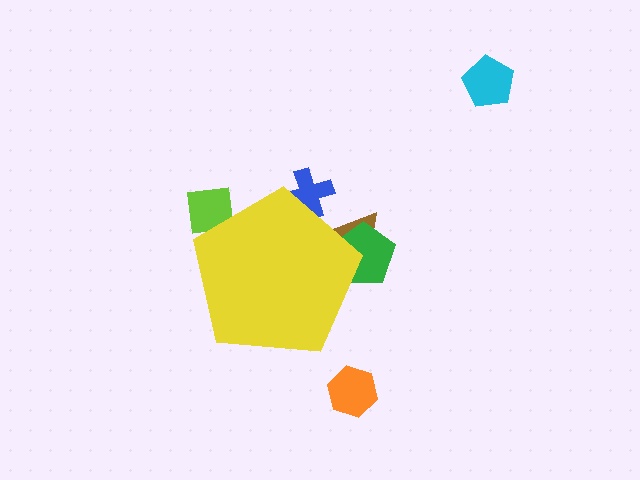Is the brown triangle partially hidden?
Yes, the brown triangle is partially hidden behind the yellow pentagon.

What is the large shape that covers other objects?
A yellow pentagon.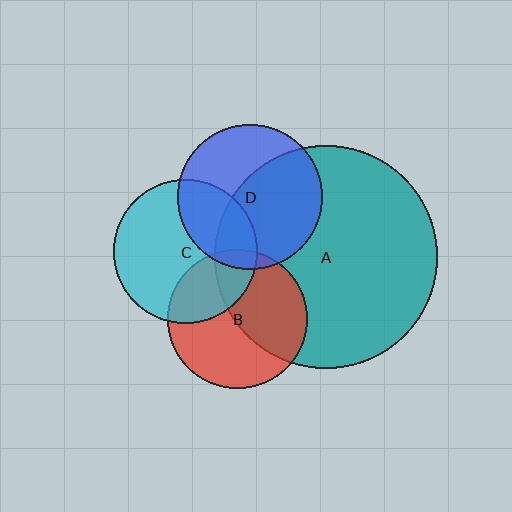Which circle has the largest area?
Circle A (teal).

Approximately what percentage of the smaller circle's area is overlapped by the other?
Approximately 5%.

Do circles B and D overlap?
Yes.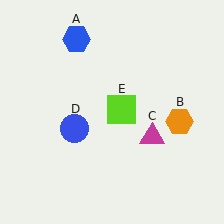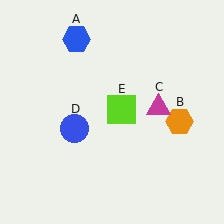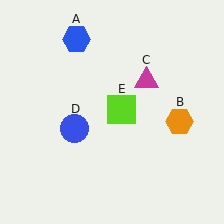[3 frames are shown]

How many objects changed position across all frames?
1 object changed position: magenta triangle (object C).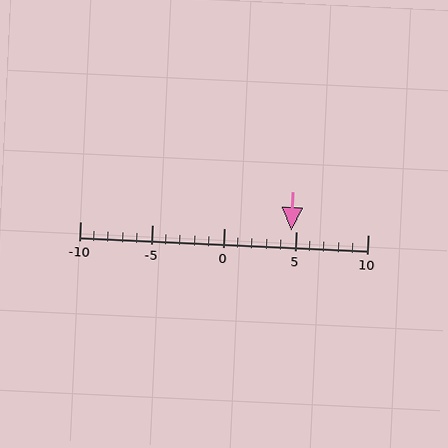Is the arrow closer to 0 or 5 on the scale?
The arrow is closer to 5.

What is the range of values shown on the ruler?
The ruler shows values from -10 to 10.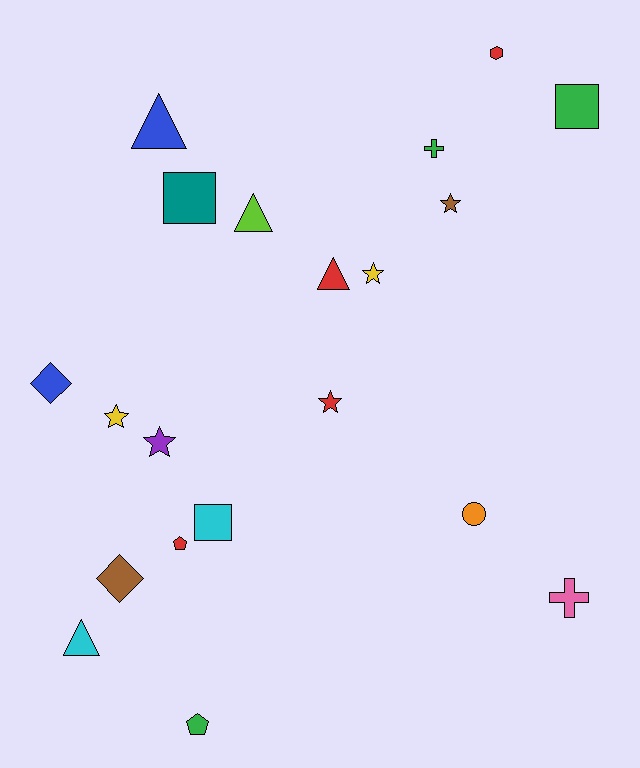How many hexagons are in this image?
There is 1 hexagon.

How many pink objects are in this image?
There is 1 pink object.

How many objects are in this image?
There are 20 objects.